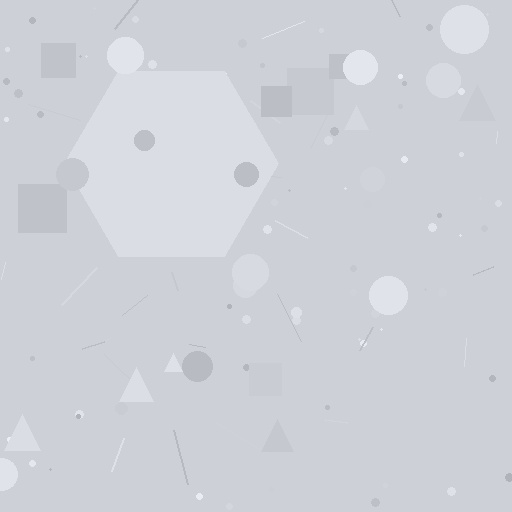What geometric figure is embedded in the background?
A hexagon is embedded in the background.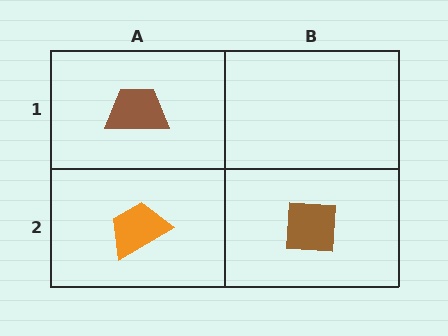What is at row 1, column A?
A brown trapezoid.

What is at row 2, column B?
A brown square.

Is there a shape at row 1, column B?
No, that cell is empty.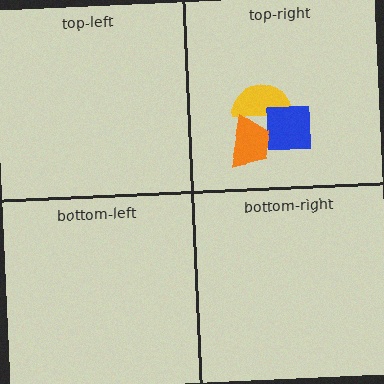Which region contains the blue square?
The top-right region.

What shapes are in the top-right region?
The yellow semicircle, the blue square, the orange trapezoid.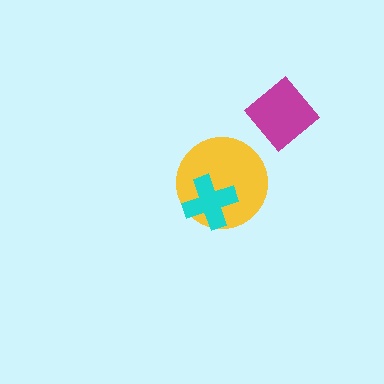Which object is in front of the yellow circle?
The cyan cross is in front of the yellow circle.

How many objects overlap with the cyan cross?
1 object overlaps with the cyan cross.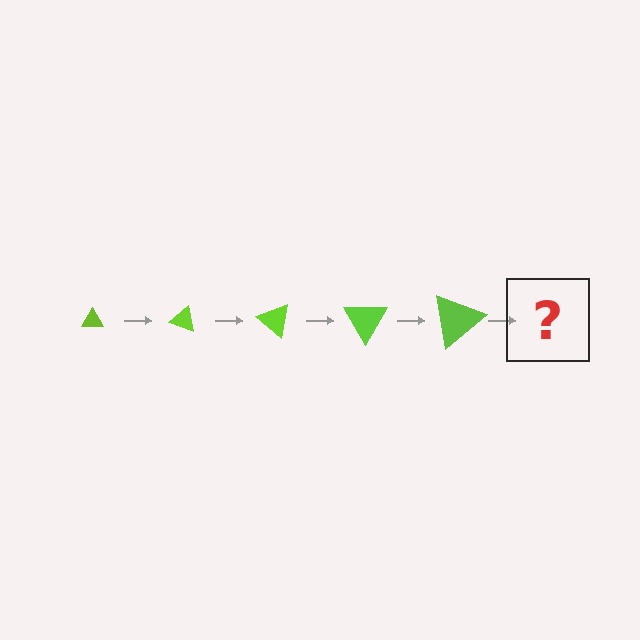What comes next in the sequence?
The next element should be a triangle, larger than the previous one and rotated 100 degrees from the start.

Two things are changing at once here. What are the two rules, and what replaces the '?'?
The two rules are that the triangle grows larger each step and it rotates 20 degrees each step. The '?' should be a triangle, larger than the previous one and rotated 100 degrees from the start.